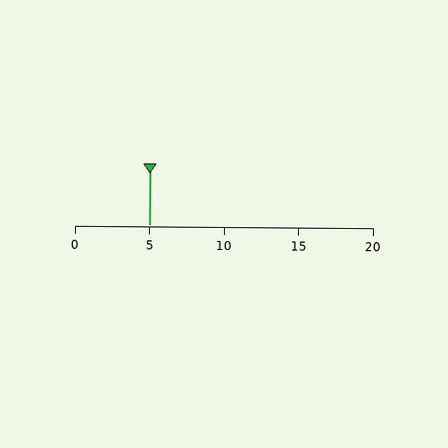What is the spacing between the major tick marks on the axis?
The major ticks are spaced 5 apart.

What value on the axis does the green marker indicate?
The marker indicates approximately 5.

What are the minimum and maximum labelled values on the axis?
The axis runs from 0 to 20.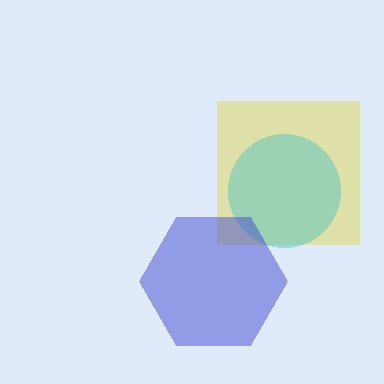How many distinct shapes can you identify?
There are 3 distinct shapes: a yellow square, a cyan circle, a blue hexagon.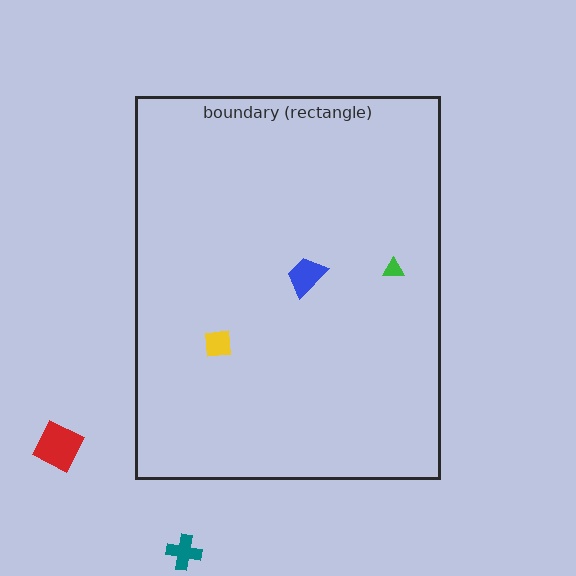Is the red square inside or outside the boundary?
Outside.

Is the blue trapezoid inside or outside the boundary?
Inside.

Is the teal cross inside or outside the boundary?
Outside.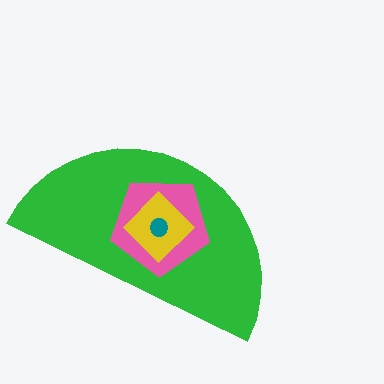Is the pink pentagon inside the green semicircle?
Yes.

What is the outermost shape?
The green semicircle.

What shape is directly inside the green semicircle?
The pink pentagon.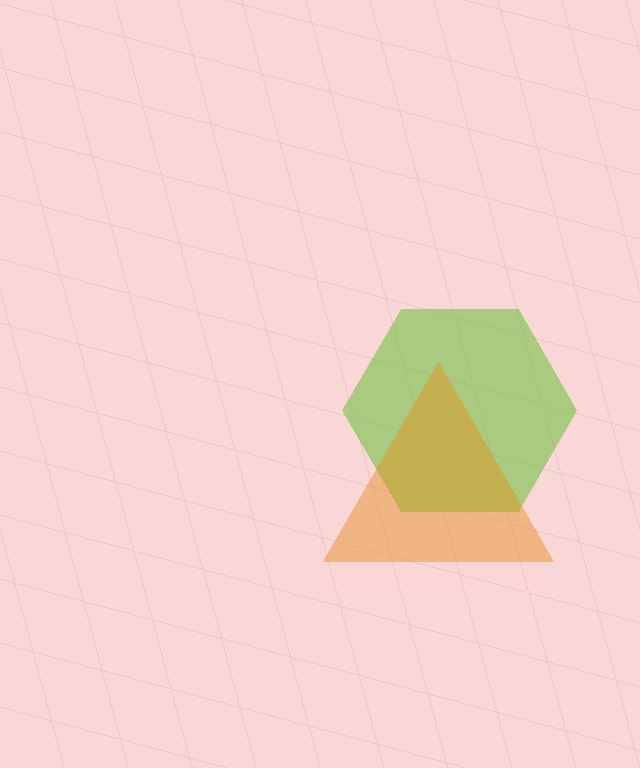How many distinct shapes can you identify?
There are 2 distinct shapes: a lime hexagon, an orange triangle.